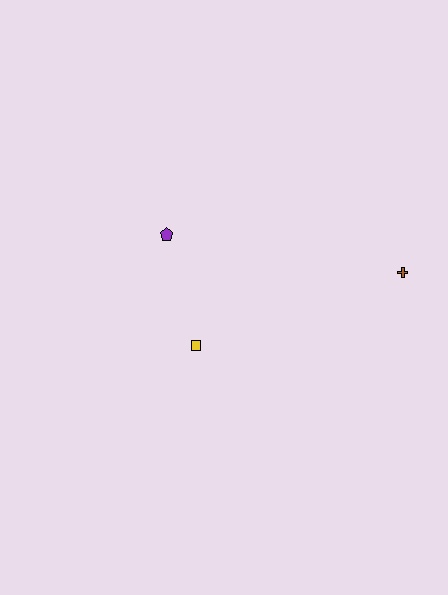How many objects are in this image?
There are 3 objects.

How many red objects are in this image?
There are no red objects.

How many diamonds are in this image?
There are no diamonds.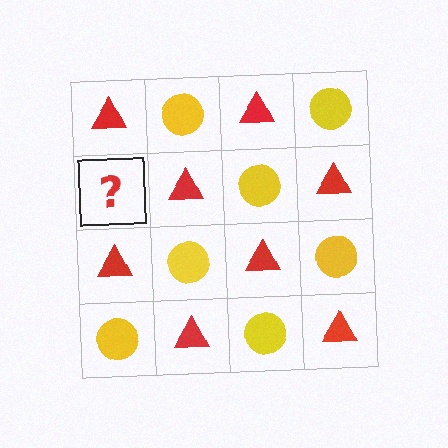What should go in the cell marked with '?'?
The missing cell should contain a yellow circle.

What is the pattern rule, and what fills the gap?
The rule is that it alternates red triangle and yellow circle in a checkerboard pattern. The gap should be filled with a yellow circle.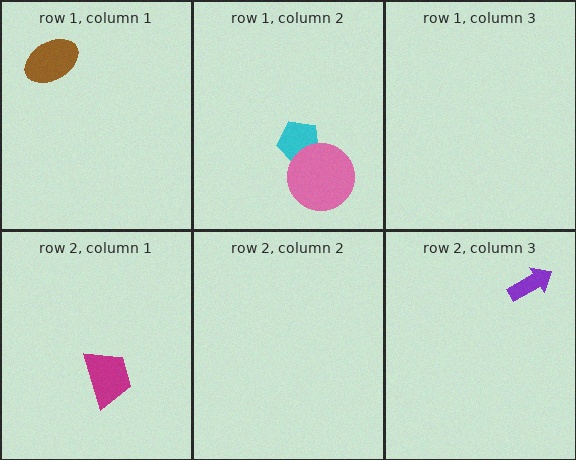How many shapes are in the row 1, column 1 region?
1.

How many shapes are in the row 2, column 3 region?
1.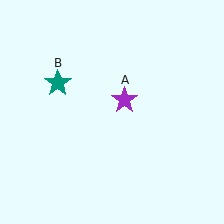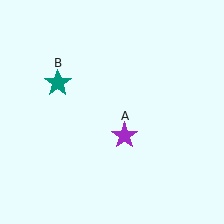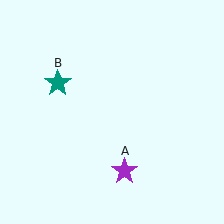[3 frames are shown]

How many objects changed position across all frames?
1 object changed position: purple star (object A).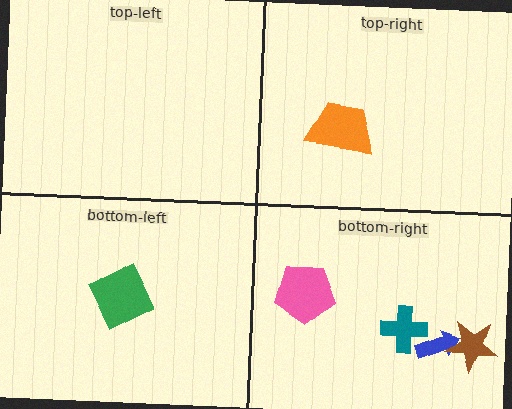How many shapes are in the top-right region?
1.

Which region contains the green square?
The bottom-left region.